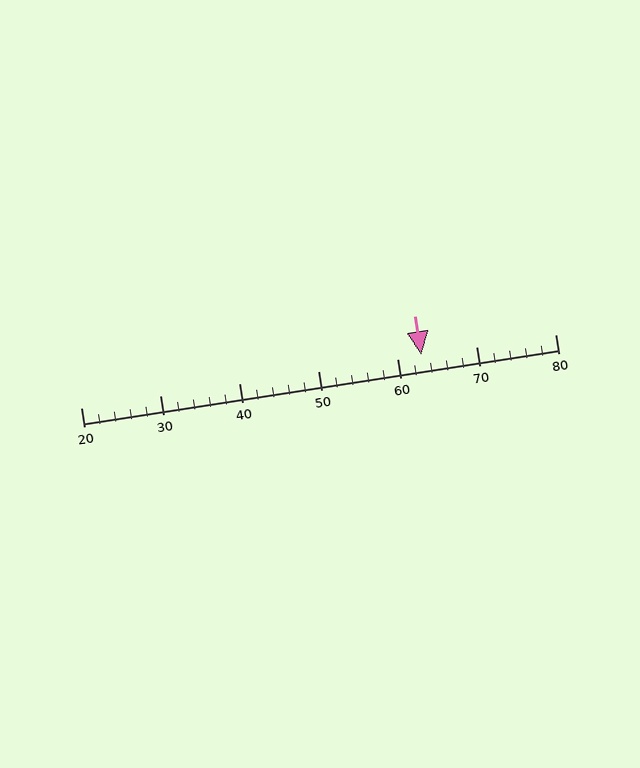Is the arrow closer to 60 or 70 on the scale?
The arrow is closer to 60.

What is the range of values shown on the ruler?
The ruler shows values from 20 to 80.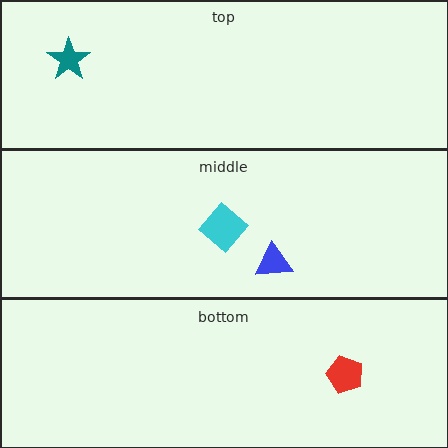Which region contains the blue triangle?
The middle region.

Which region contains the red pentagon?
The bottom region.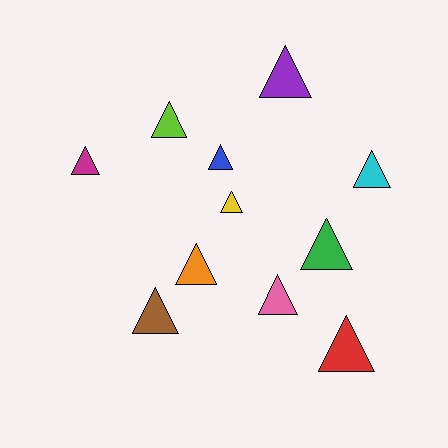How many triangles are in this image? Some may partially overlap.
There are 11 triangles.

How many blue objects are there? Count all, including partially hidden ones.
There is 1 blue object.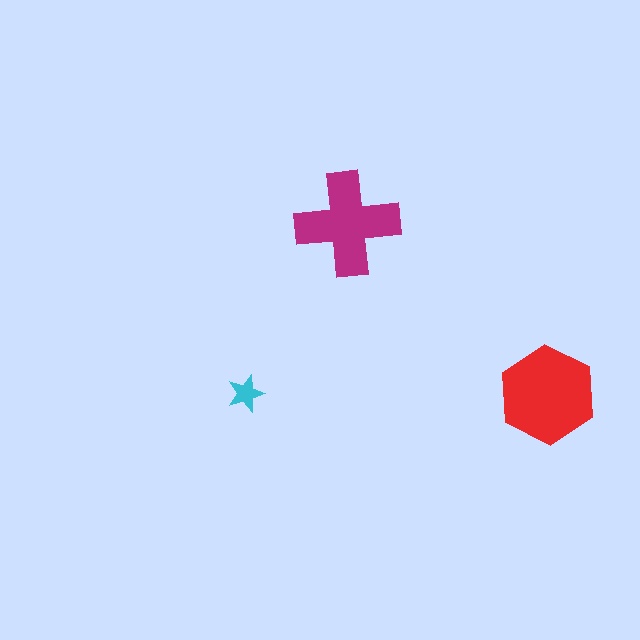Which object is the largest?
The red hexagon.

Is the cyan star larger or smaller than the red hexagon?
Smaller.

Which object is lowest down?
The red hexagon is bottommost.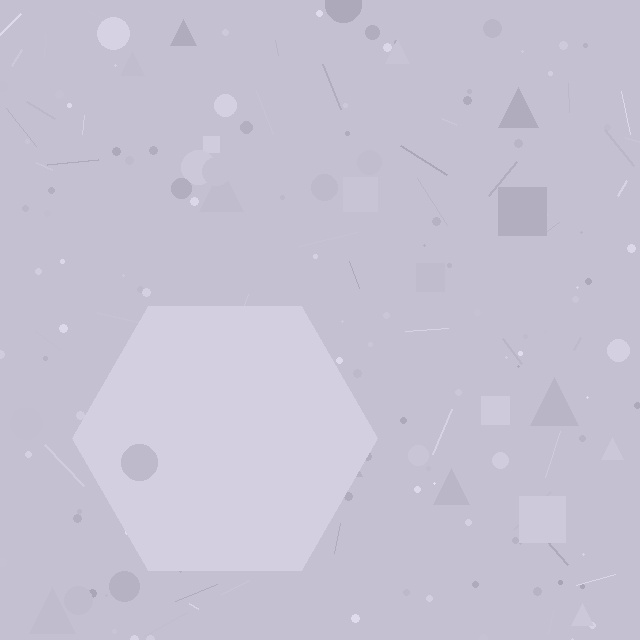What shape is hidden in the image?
A hexagon is hidden in the image.